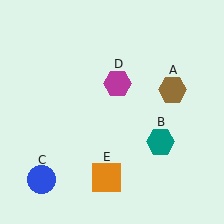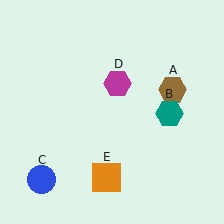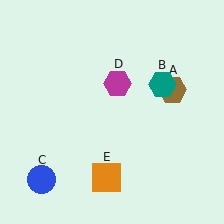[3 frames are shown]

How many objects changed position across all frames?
1 object changed position: teal hexagon (object B).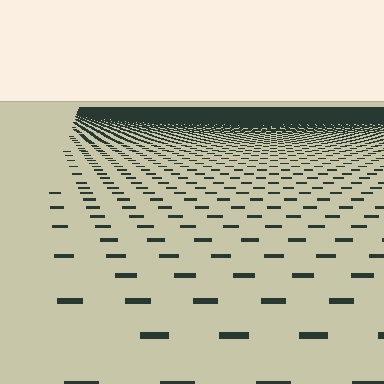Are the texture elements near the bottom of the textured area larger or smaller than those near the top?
Larger. Near the bottom, elements are closer to the viewer and appear at a bigger on-screen size.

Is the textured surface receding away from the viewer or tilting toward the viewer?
The surface is receding away from the viewer. Texture elements get smaller and denser toward the top.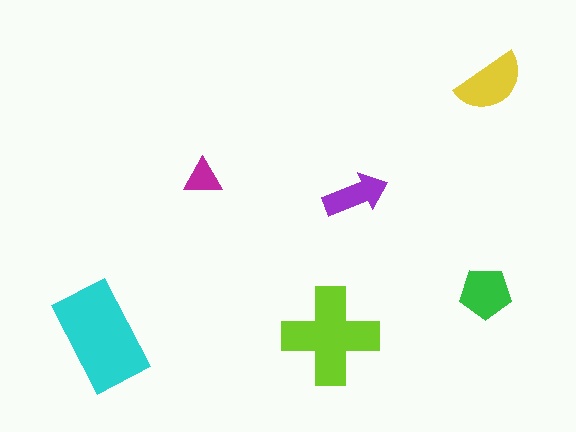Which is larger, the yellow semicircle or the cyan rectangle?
The cyan rectangle.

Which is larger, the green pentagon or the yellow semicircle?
The yellow semicircle.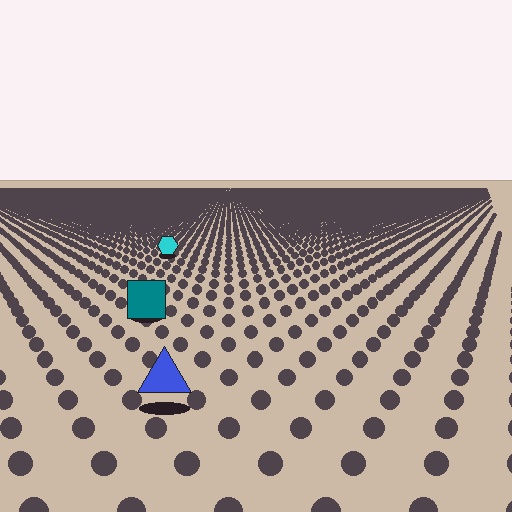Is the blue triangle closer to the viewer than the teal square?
Yes. The blue triangle is closer — you can tell from the texture gradient: the ground texture is coarser near it.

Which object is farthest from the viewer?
The cyan hexagon is farthest from the viewer. It appears smaller and the ground texture around it is denser.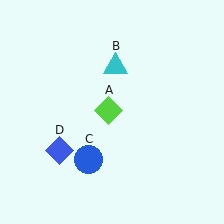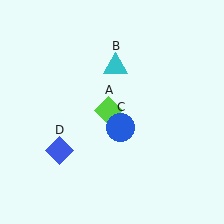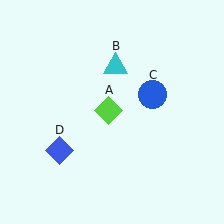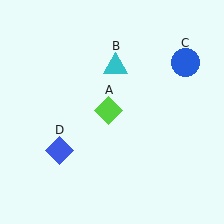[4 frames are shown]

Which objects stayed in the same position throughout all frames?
Lime diamond (object A) and cyan triangle (object B) and blue diamond (object D) remained stationary.